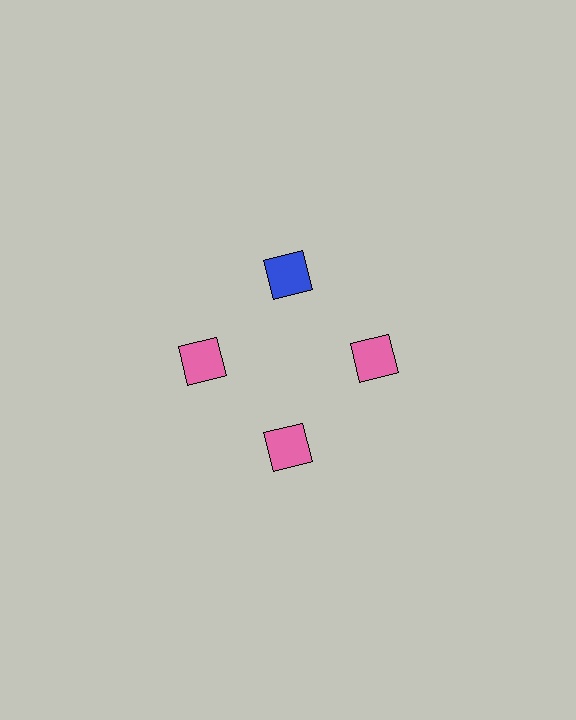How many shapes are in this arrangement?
There are 4 shapes arranged in a ring pattern.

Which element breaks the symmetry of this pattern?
The blue square at roughly the 12 o'clock position breaks the symmetry. All other shapes are pink squares.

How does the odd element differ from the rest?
It has a different color: blue instead of pink.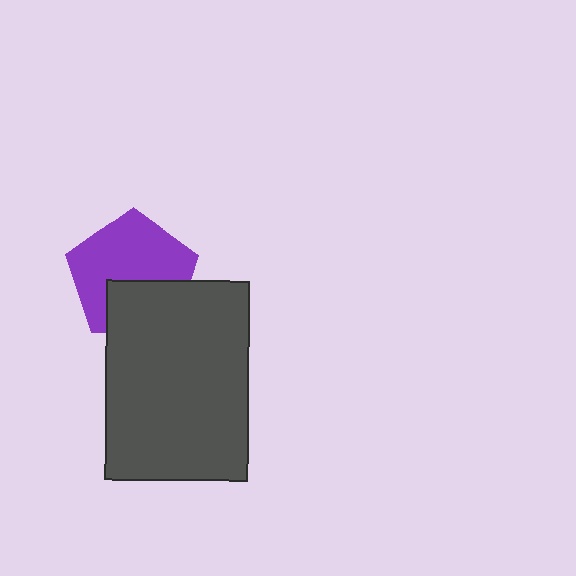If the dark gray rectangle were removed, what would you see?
You would see the complete purple pentagon.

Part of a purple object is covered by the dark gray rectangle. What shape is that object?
It is a pentagon.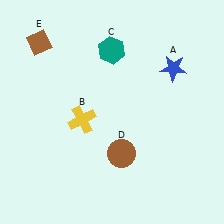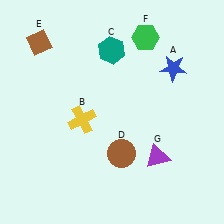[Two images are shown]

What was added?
A green hexagon (F), a purple triangle (G) were added in Image 2.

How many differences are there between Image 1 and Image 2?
There are 2 differences between the two images.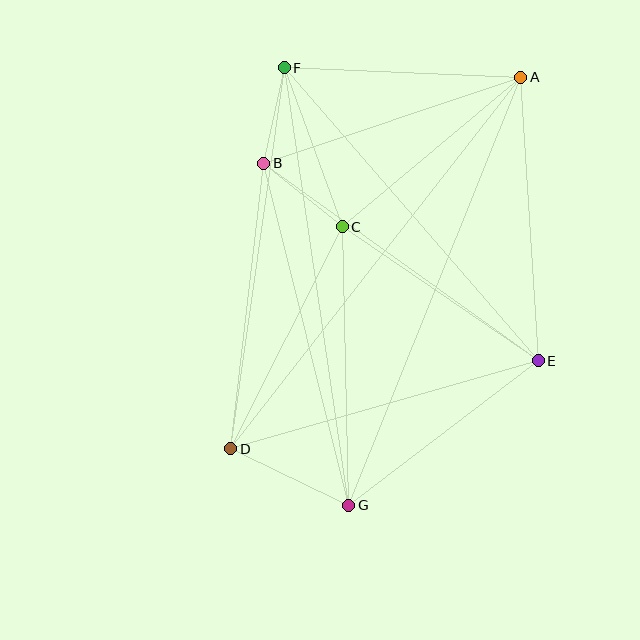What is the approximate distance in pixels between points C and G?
The distance between C and G is approximately 279 pixels.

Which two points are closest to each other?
Points B and F are closest to each other.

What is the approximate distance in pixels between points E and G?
The distance between E and G is approximately 239 pixels.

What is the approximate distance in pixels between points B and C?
The distance between B and C is approximately 101 pixels.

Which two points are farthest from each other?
Points A and D are farthest from each other.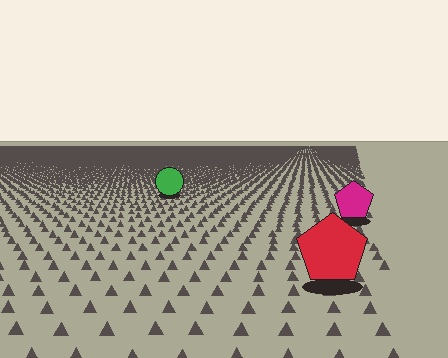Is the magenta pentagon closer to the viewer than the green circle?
Yes. The magenta pentagon is closer — you can tell from the texture gradient: the ground texture is coarser near it.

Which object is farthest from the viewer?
The green circle is farthest from the viewer. It appears smaller and the ground texture around it is denser.